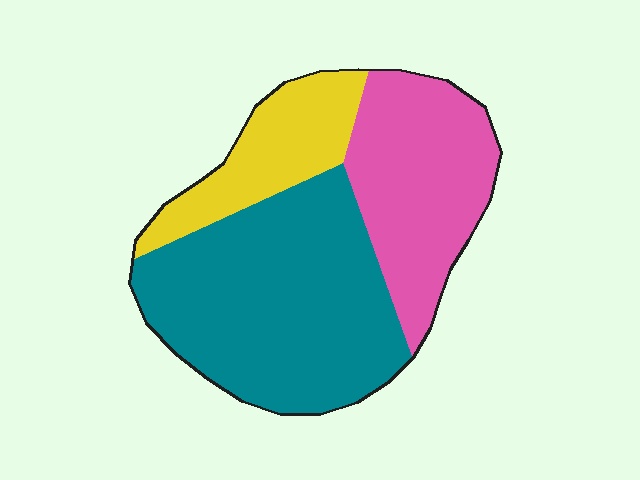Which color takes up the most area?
Teal, at roughly 50%.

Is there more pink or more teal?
Teal.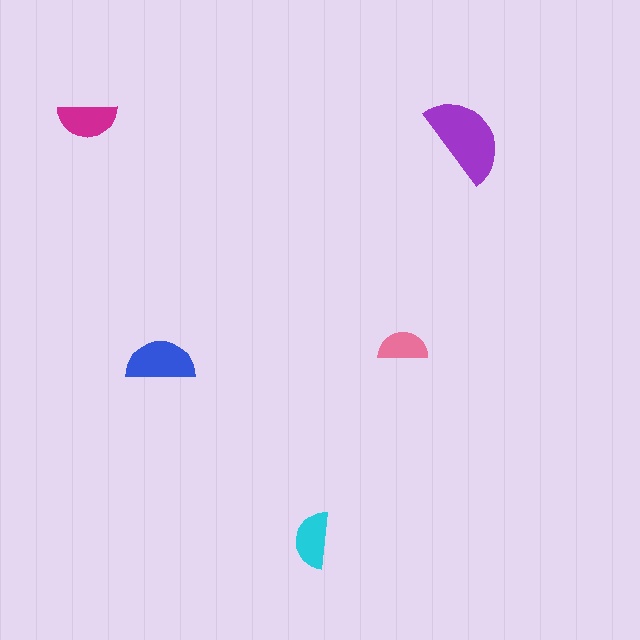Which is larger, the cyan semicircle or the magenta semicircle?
The magenta one.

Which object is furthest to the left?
The magenta semicircle is leftmost.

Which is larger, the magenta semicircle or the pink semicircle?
The magenta one.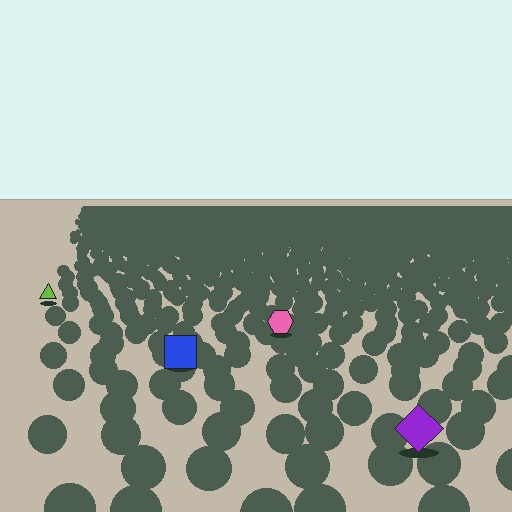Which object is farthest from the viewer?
The lime triangle is farthest from the viewer. It appears smaller and the ground texture around it is denser.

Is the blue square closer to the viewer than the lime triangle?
Yes. The blue square is closer — you can tell from the texture gradient: the ground texture is coarser near it.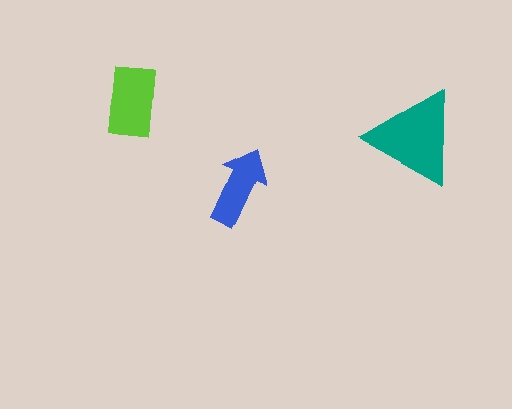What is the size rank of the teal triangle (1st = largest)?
1st.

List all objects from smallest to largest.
The blue arrow, the lime rectangle, the teal triangle.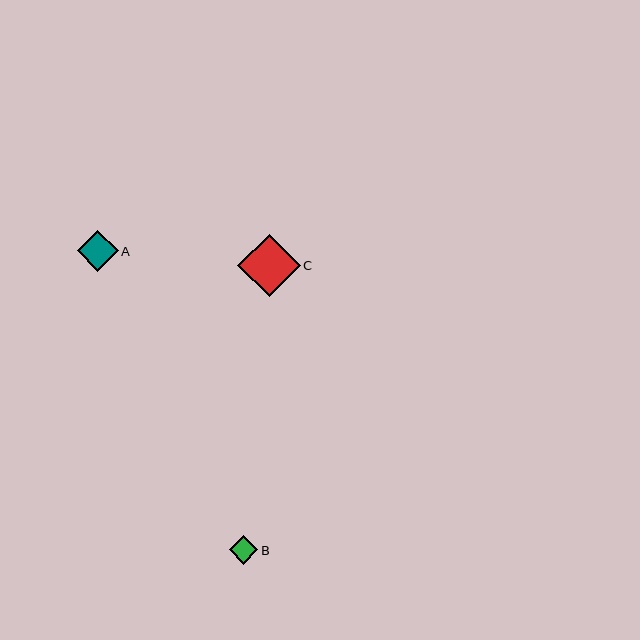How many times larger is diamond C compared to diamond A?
Diamond C is approximately 1.5 times the size of diamond A.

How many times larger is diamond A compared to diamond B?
Diamond A is approximately 1.4 times the size of diamond B.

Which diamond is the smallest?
Diamond B is the smallest with a size of approximately 29 pixels.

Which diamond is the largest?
Diamond C is the largest with a size of approximately 63 pixels.